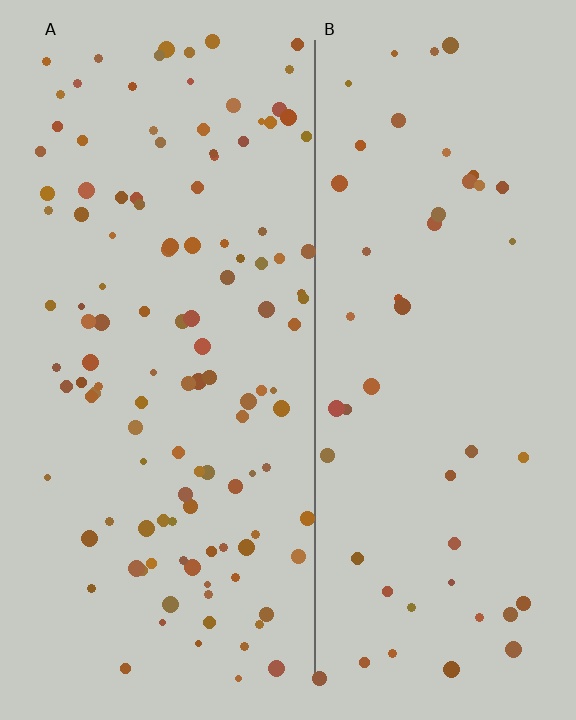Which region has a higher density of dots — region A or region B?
A (the left).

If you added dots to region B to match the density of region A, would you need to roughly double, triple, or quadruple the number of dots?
Approximately double.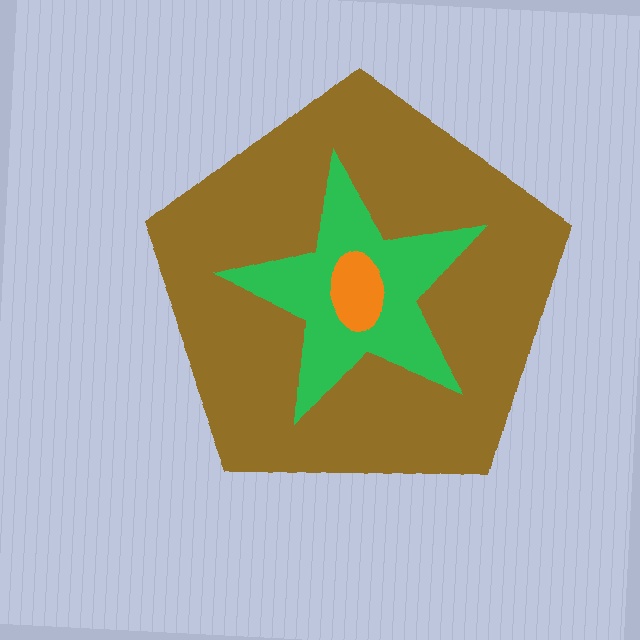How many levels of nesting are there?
3.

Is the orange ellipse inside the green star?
Yes.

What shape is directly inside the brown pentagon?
The green star.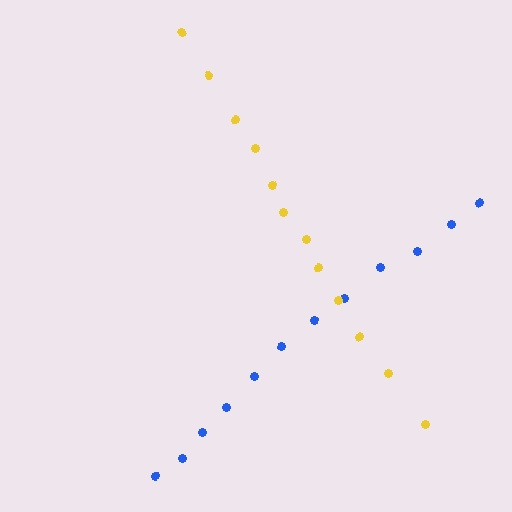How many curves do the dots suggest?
There are 2 distinct paths.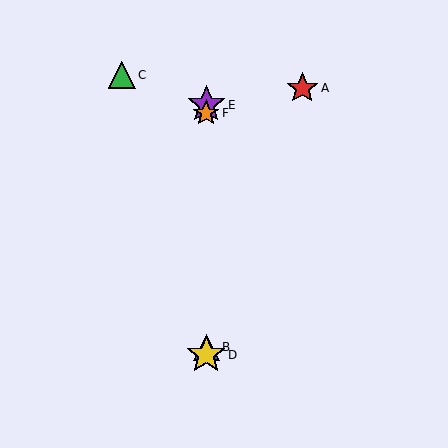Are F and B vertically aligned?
Yes, both are at x≈206.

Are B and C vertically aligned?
No, B is at x≈206 and C is at x≈122.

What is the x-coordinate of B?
Object B is at x≈206.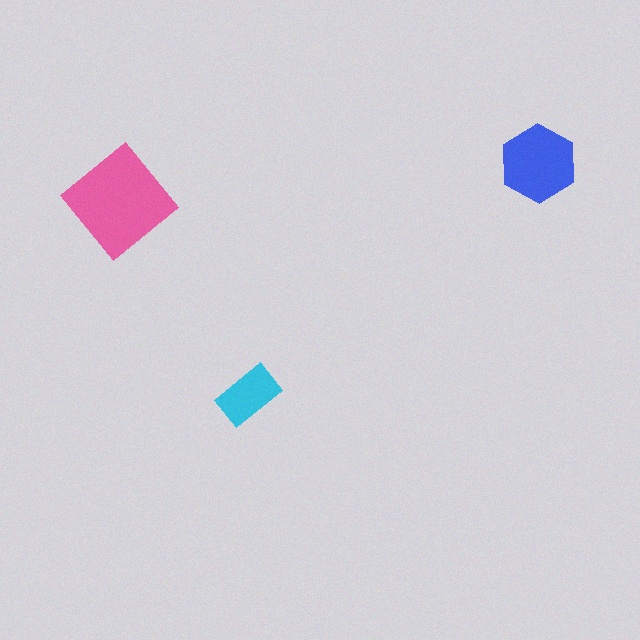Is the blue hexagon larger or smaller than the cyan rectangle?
Larger.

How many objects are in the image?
There are 3 objects in the image.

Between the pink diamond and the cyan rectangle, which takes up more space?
The pink diamond.